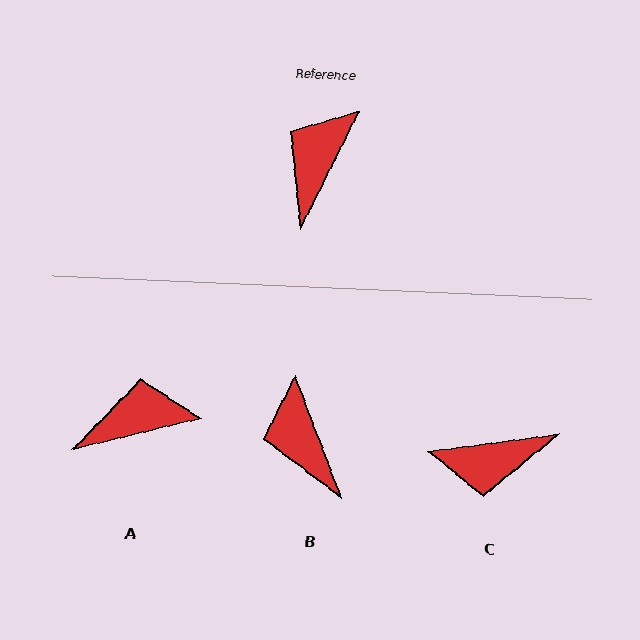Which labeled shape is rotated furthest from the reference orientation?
C, about 124 degrees away.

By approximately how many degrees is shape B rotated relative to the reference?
Approximately 47 degrees counter-clockwise.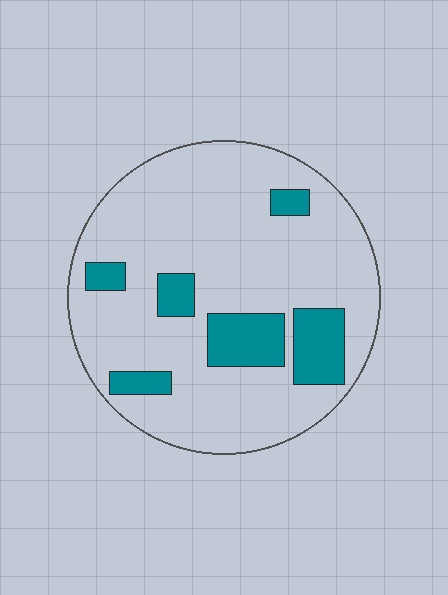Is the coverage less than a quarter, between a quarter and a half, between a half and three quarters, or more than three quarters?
Less than a quarter.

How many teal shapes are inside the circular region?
6.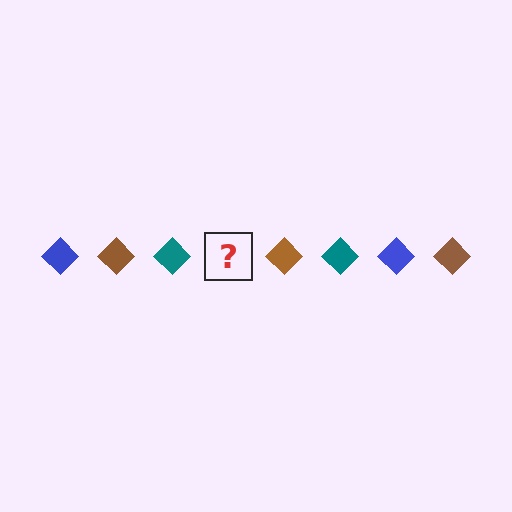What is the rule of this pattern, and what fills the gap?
The rule is that the pattern cycles through blue, brown, teal diamonds. The gap should be filled with a blue diamond.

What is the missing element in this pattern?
The missing element is a blue diamond.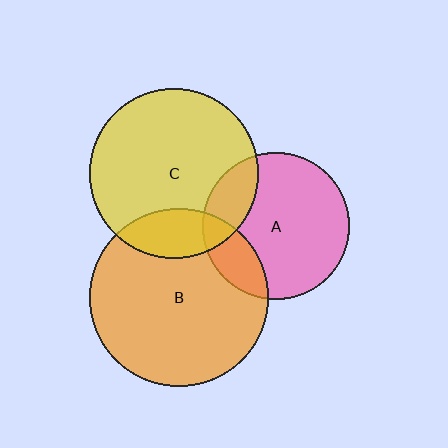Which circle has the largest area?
Circle B (orange).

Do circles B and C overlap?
Yes.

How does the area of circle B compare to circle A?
Approximately 1.5 times.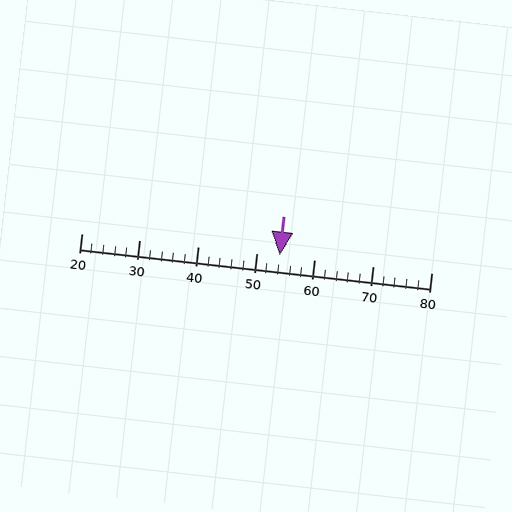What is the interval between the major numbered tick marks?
The major tick marks are spaced 10 units apart.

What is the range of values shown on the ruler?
The ruler shows values from 20 to 80.